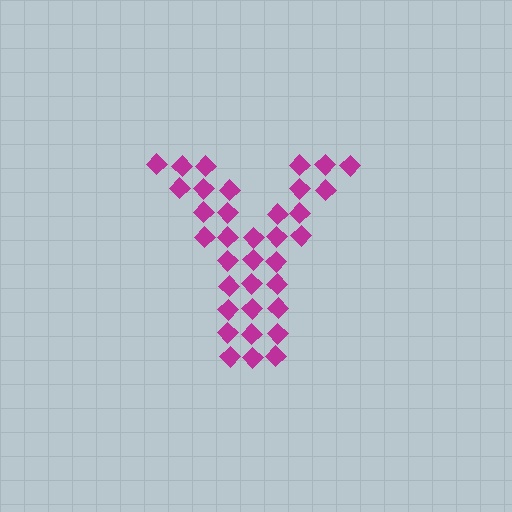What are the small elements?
The small elements are diamonds.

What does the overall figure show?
The overall figure shows the letter Y.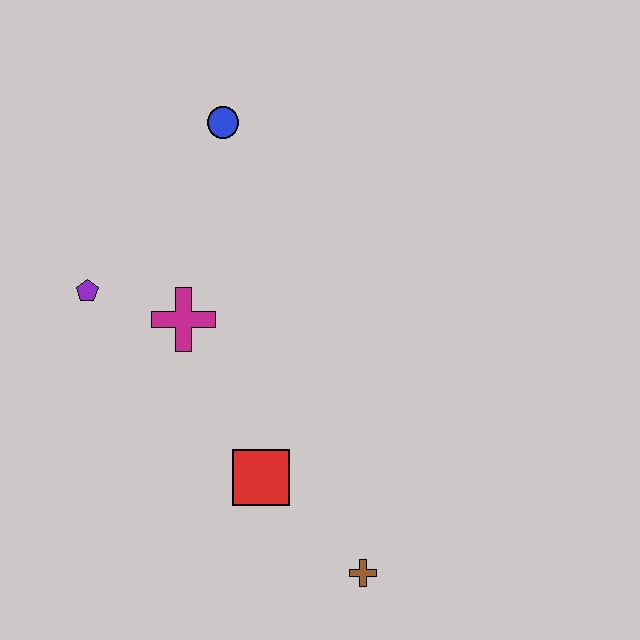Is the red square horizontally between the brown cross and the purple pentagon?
Yes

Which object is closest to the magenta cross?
The purple pentagon is closest to the magenta cross.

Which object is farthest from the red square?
The blue circle is farthest from the red square.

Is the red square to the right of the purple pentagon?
Yes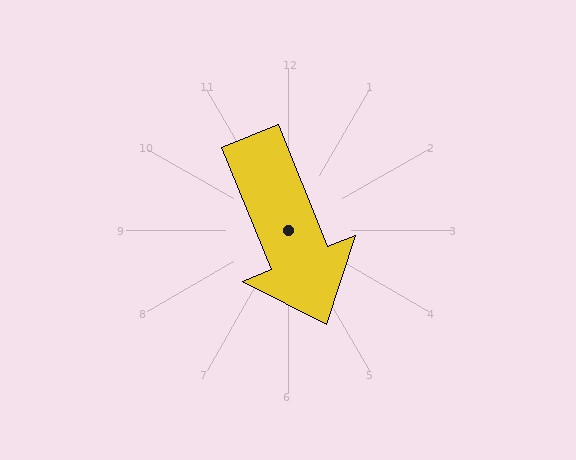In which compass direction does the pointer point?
South.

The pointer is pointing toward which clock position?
Roughly 5 o'clock.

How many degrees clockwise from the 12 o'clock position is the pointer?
Approximately 158 degrees.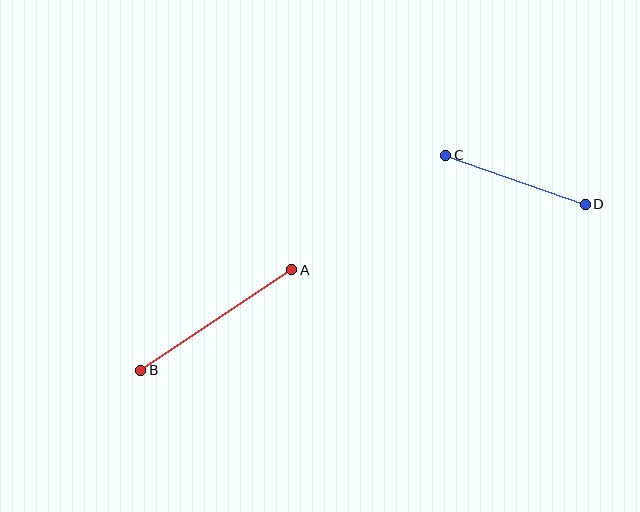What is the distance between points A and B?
The distance is approximately 182 pixels.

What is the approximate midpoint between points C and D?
The midpoint is at approximately (515, 180) pixels.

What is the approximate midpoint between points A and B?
The midpoint is at approximately (216, 320) pixels.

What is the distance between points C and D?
The distance is approximately 148 pixels.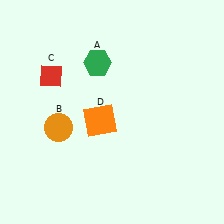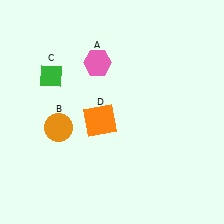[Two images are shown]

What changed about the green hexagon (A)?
In Image 1, A is green. In Image 2, it changed to pink.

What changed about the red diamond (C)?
In Image 1, C is red. In Image 2, it changed to green.